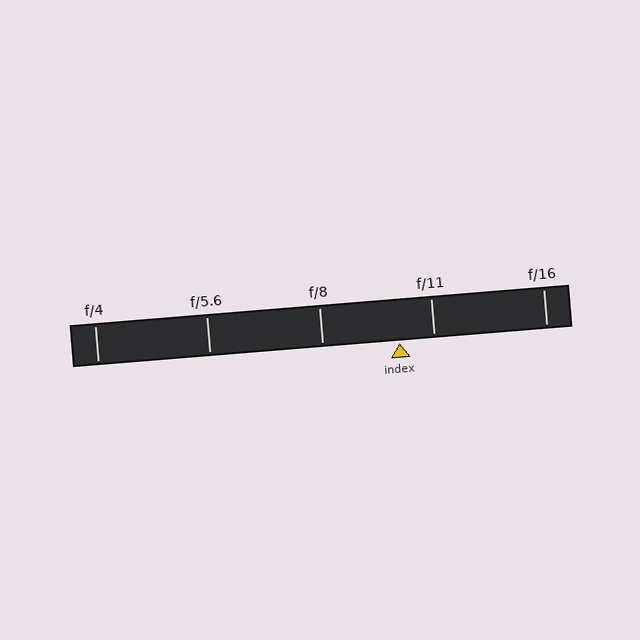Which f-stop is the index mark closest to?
The index mark is closest to f/11.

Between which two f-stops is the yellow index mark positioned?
The index mark is between f/8 and f/11.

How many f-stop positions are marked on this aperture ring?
There are 5 f-stop positions marked.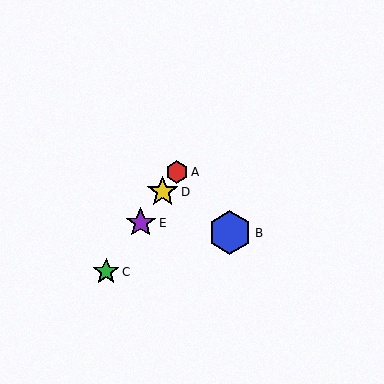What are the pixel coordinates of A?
Object A is at (177, 172).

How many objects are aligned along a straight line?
4 objects (A, C, D, E) are aligned along a straight line.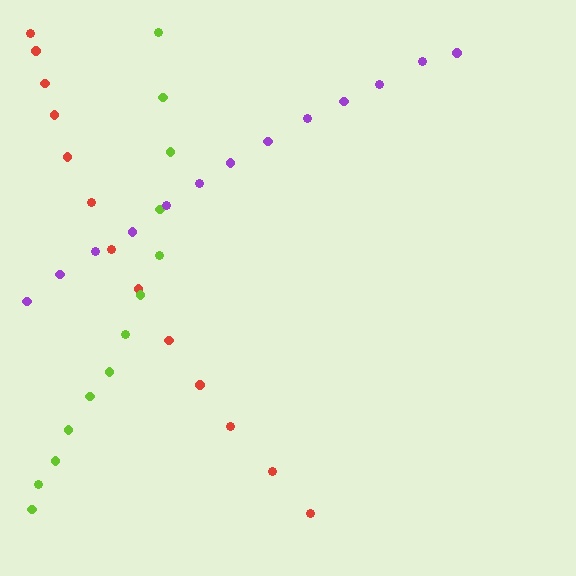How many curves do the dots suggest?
There are 3 distinct paths.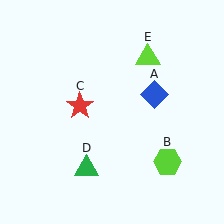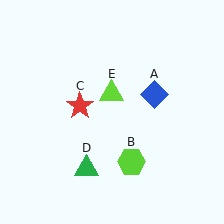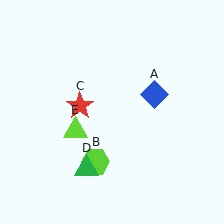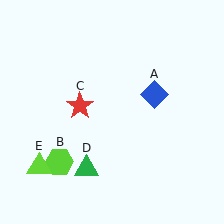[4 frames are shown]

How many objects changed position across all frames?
2 objects changed position: lime hexagon (object B), lime triangle (object E).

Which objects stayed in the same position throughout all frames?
Blue diamond (object A) and red star (object C) and green triangle (object D) remained stationary.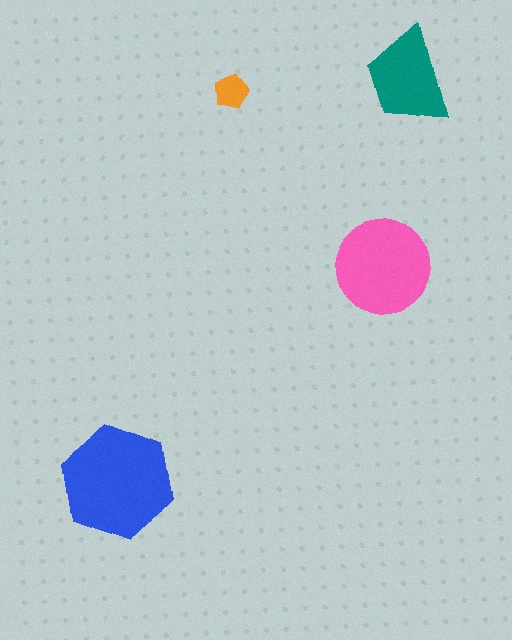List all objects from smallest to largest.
The orange pentagon, the teal trapezoid, the pink circle, the blue hexagon.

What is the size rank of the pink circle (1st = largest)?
2nd.